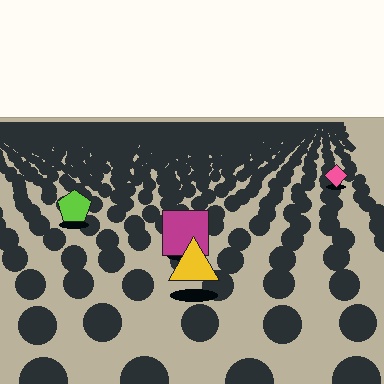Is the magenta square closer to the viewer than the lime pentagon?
Yes. The magenta square is closer — you can tell from the texture gradient: the ground texture is coarser near it.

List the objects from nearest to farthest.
From nearest to farthest: the yellow triangle, the magenta square, the lime pentagon, the pink diamond.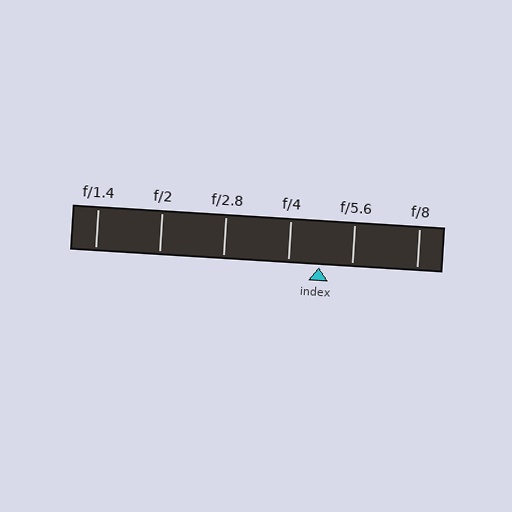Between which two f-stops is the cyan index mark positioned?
The index mark is between f/4 and f/5.6.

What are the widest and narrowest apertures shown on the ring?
The widest aperture shown is f/1.4 and the narrowest is f/8.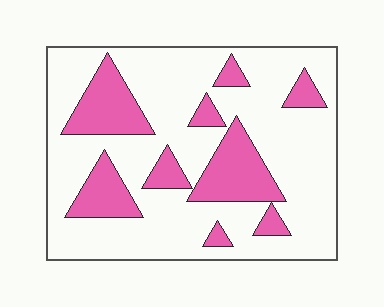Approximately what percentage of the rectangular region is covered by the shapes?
Approximately 25%.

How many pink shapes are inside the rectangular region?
9.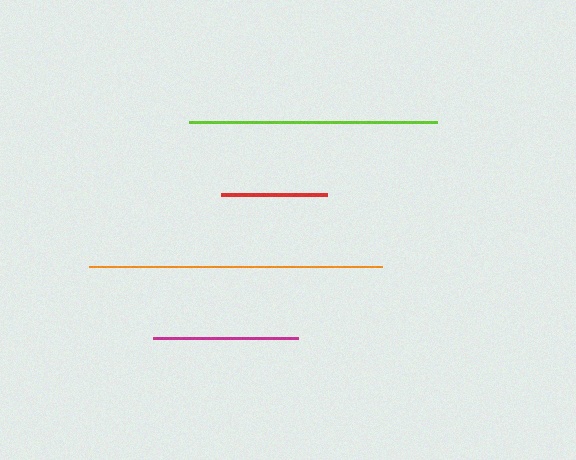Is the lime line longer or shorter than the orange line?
The orange line is longer than the lime line.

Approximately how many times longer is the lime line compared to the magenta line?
The lime line is approximately 1.7 times the length of the magenta line.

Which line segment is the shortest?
The red line is the shortest at approximately 106 pixels.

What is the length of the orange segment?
The orange segment is approximately 293 pixels long.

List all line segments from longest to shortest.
From longest to shortest: orange, lime, magenta, red.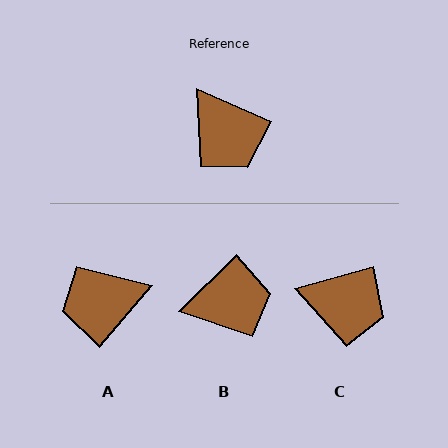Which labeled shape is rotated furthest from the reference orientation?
A, about 107 degrees away.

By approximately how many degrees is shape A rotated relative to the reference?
Approximately 107 degrees clockwise.